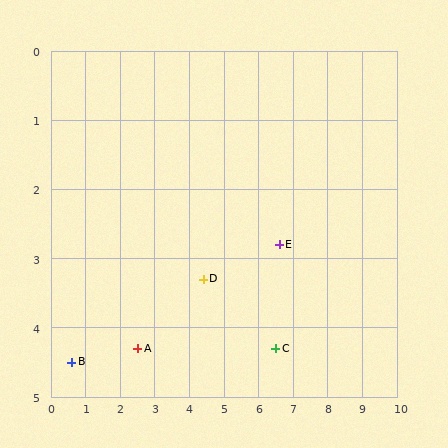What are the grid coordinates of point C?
Point C is at approximately (6.5, 4.3).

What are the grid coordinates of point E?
Point E is at approximately (6.6, 2.8).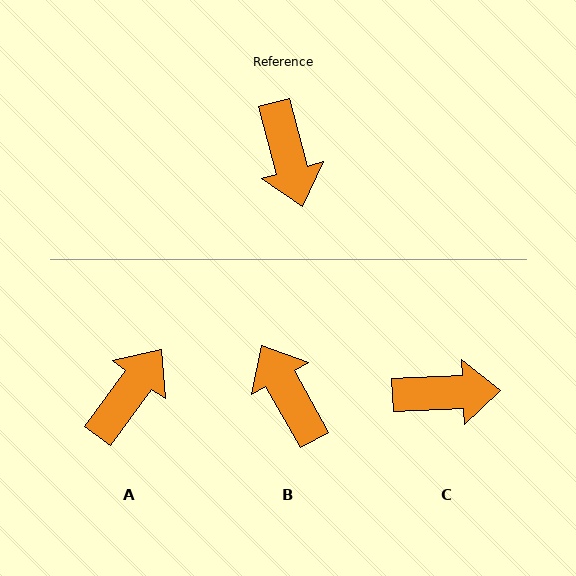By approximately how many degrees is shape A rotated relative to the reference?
Approximately 128 degrees counter-clockwise.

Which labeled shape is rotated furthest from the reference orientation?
B, about 166 degrees away.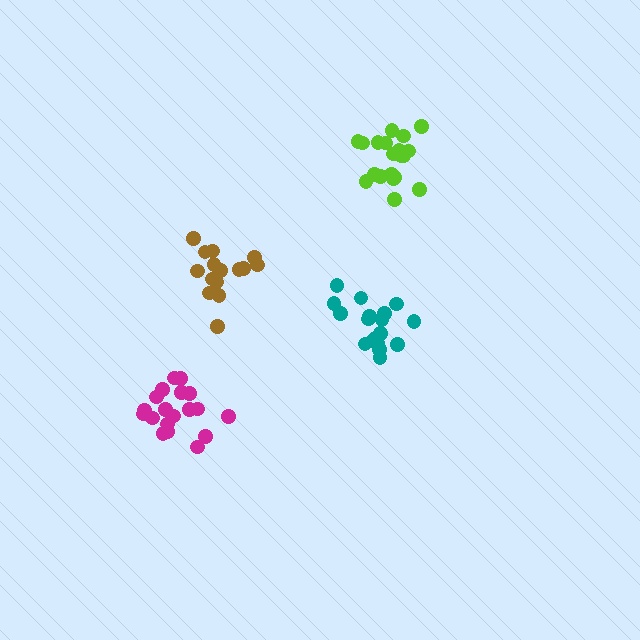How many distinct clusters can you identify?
There are 4 distinct clusters.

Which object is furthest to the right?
The lime cluster is rightmost.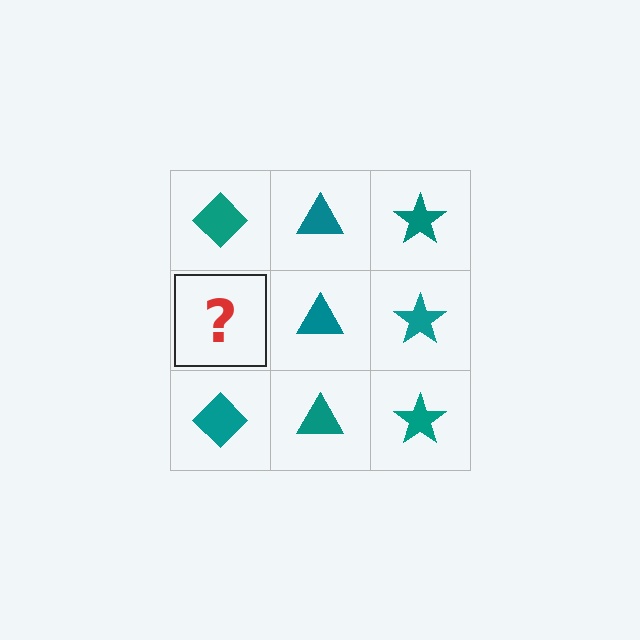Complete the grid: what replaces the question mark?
The question mark should be replaced with a teal diamond.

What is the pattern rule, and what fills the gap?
The rule is that each column has a consistent shape. The gap should be filled with a teal diamond.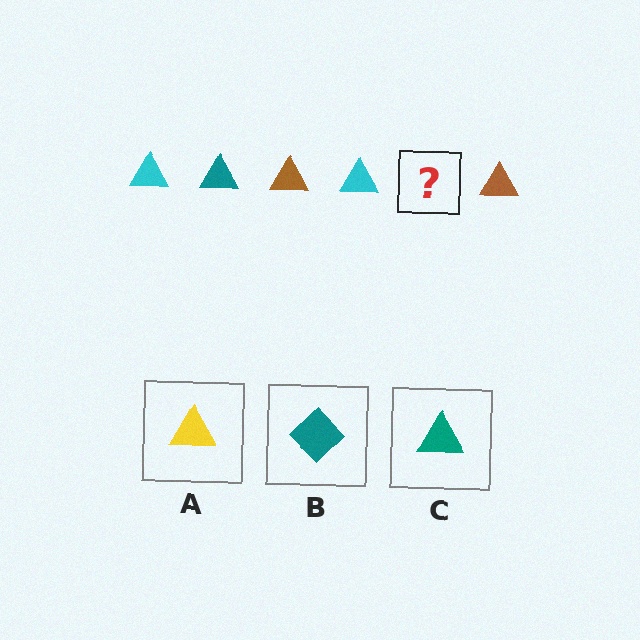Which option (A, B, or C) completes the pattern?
C.